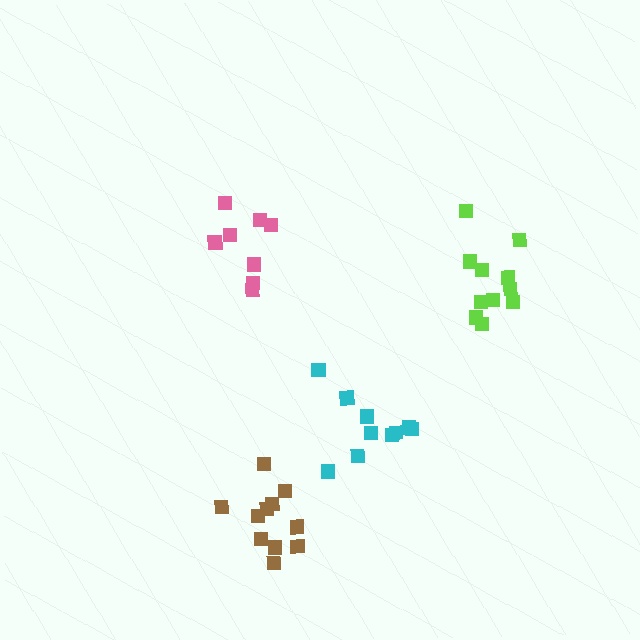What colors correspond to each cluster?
The clusters are colored: pink, lime, brown, cyan.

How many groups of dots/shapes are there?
There are 4 groups.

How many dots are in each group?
Group 1: 8 dots, Group 2: 11 dots, Group 3: 11 dots, Group 4: 10 dots (40 total).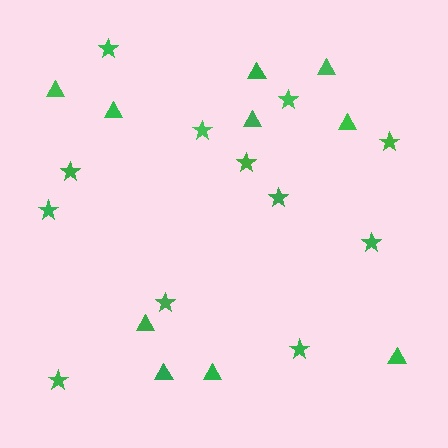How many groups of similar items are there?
There are 2 groups: one group of stars (12) and one group of triangles (10).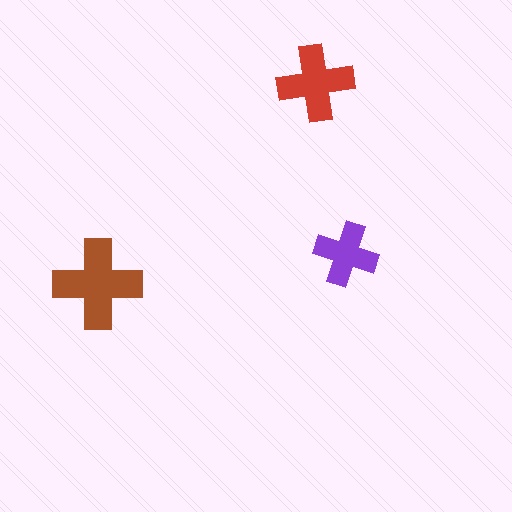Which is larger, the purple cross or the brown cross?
The brown one.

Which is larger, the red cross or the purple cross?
The red one.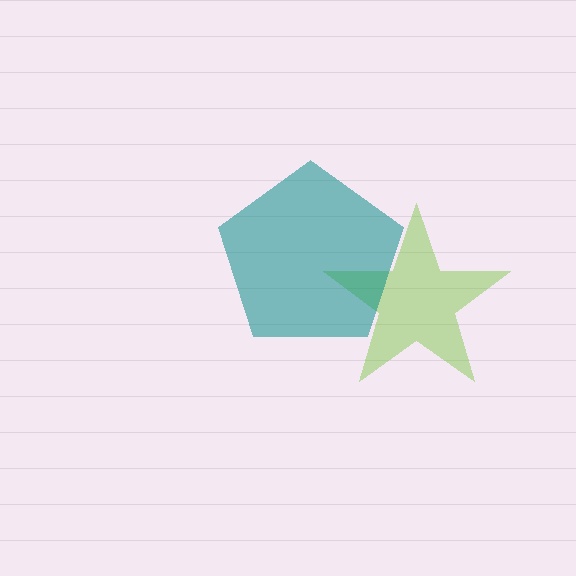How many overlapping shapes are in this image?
There are 2 overlapping shapes in the image.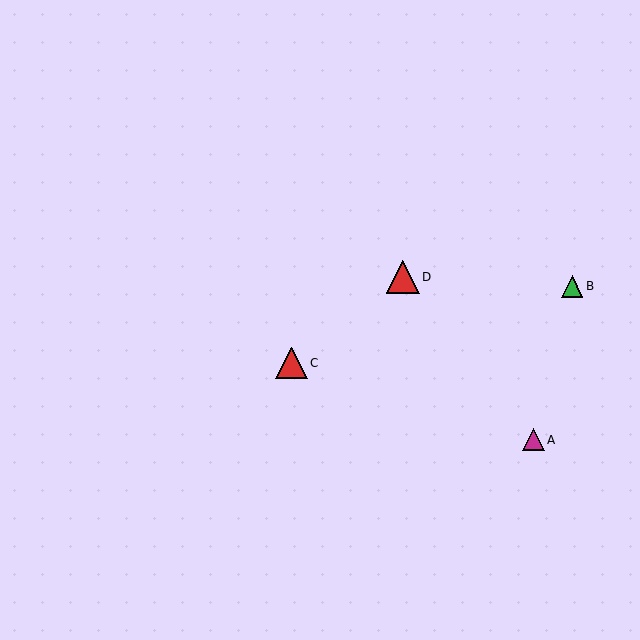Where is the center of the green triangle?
The center of the green triangle is at (572, 286).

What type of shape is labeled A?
Shape A is a magenta triangle.